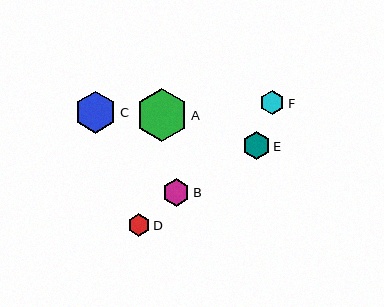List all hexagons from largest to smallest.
From largest to smallest: A, C, E, B, F, D.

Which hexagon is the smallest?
Hexagon D is the smallest with a size of approximately 22 pixels.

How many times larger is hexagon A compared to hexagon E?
Hexagon A is approximately 1.9 times the size of hexagon E.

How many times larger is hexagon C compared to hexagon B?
Hexagon C is approximately 1.6 times the size of hexagon B.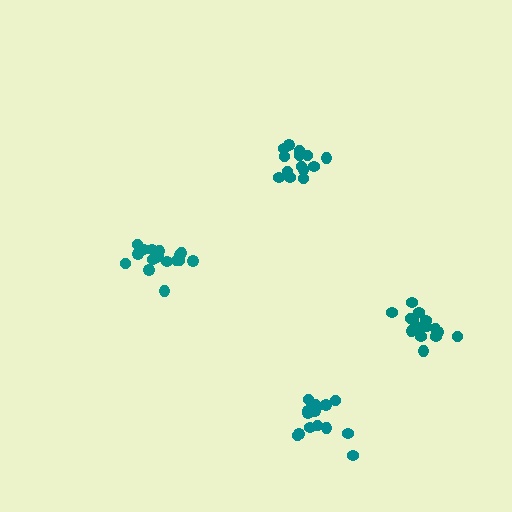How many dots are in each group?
Group 1: 16 dots, Group 2: 14 dots, Group 3: 18 dots, Group 4: 15 dots (63 total).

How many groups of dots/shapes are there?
There are 4 groups.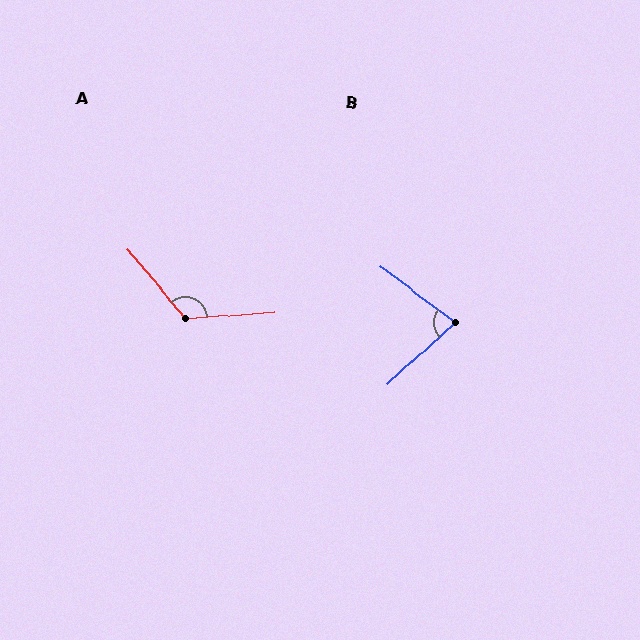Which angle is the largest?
A, at approximately 126 degrees.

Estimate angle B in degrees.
Approximately 79 degrees.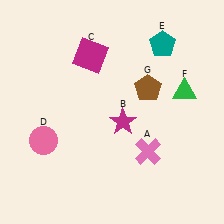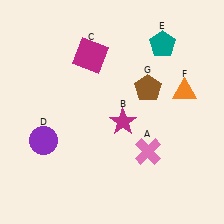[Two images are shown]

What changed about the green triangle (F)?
In Image 1, F is green. In Image 2, it changed to orange.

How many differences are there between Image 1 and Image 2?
There are 2 differences between the two images.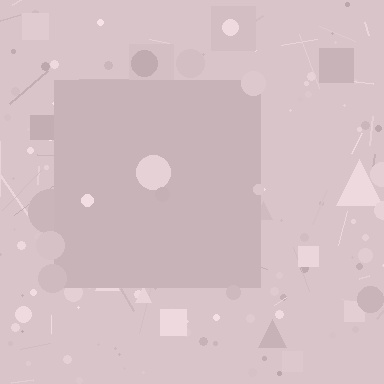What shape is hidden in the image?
A square is hidden in the image.